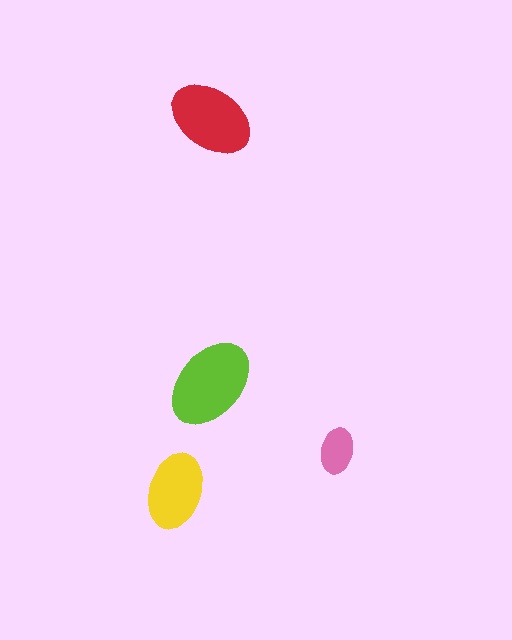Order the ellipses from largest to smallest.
the lime one, the red one, the yellow one, the pink one.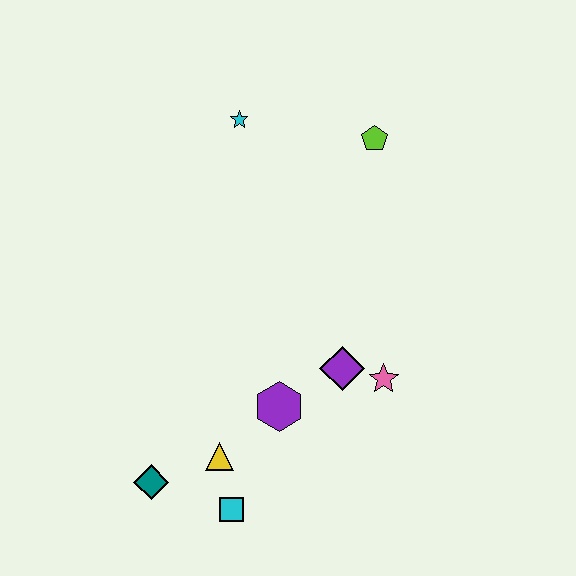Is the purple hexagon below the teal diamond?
No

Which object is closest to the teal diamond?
The yellow triangle is closest to the teal diamond.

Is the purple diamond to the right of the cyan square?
Yes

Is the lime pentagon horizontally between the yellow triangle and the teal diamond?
No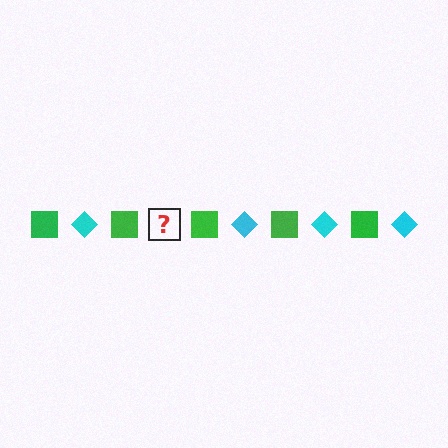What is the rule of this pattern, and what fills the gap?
The rule is that the pattern alternates between green square and cyan diamond. The gap should be filled with a cyan diamond.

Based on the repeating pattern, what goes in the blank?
The blank should be a cyan diamond.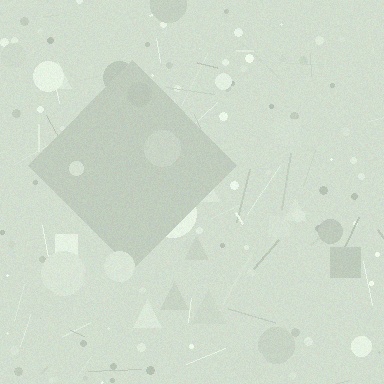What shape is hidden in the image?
A diamond is hidden in the image.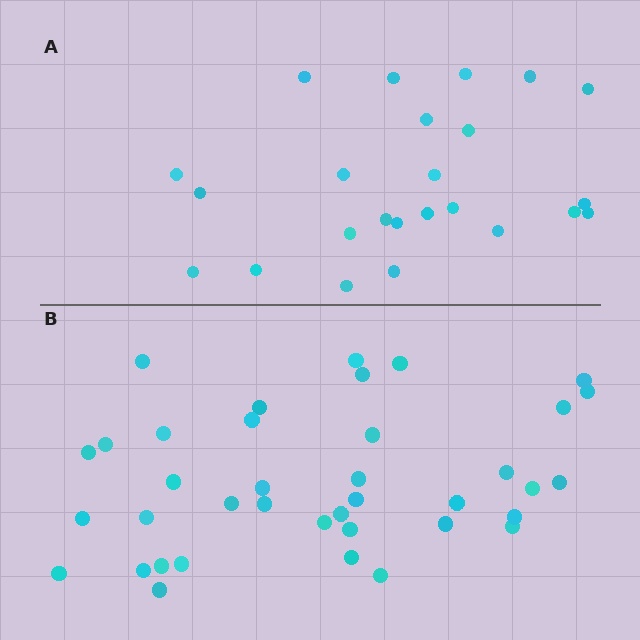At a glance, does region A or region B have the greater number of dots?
Region B (the bottom region) has more dots.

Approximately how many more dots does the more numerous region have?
Region B has approximately 15 more dots than region A.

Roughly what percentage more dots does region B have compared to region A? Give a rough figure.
About 60% more.